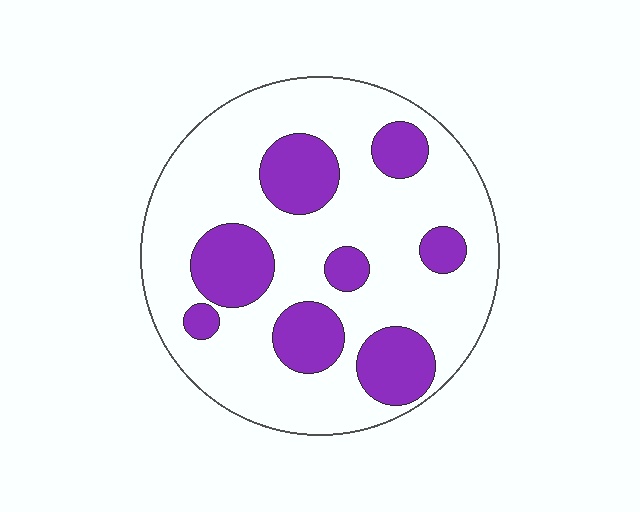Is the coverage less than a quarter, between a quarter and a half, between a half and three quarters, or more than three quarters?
Between a quarter and a half.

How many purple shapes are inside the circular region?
8.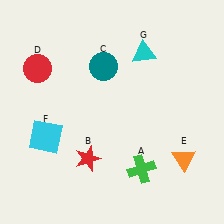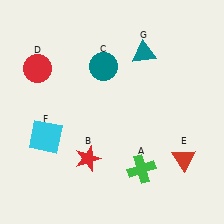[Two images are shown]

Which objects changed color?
E changed from orange to red. G changed from cyan to teal.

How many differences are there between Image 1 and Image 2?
There are 2 differences between the two images.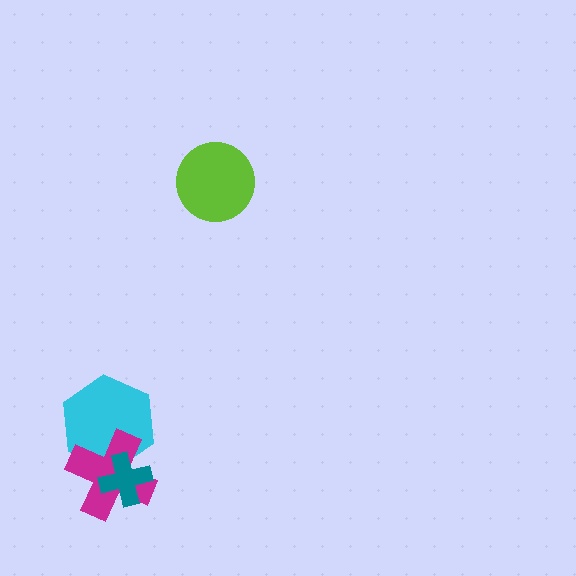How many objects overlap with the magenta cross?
2 objects overlap with the magenta cross.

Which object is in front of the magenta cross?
The teal cross is in front of the magenta cross.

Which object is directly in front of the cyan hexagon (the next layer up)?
The magenta cross is directly in front of the cyan hexagon.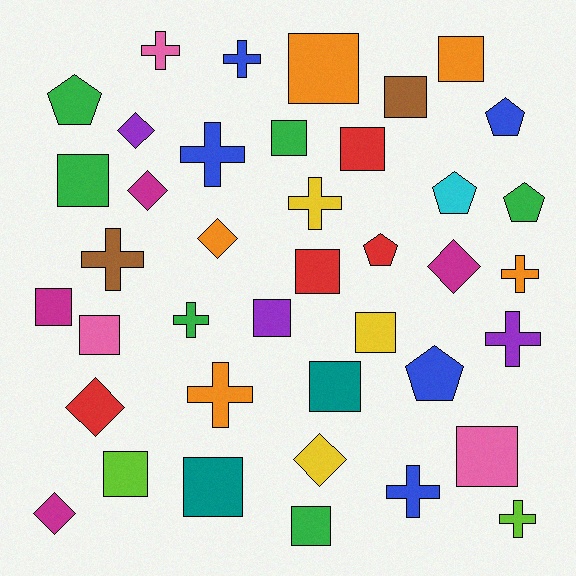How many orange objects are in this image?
There are 5 orange objects.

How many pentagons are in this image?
There are 6 pentagons.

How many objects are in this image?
There are 40 objects.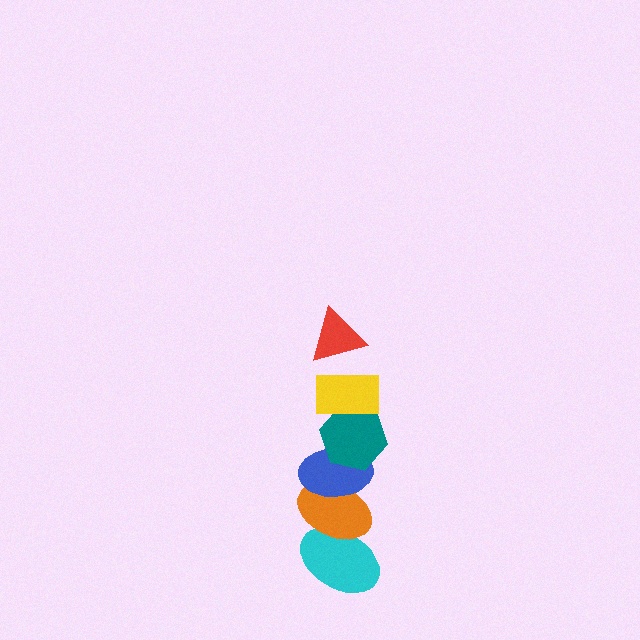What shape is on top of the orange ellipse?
The blue ellipse is on top of the orange ellipse.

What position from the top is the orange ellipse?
The orange ellipse is 5th from the top.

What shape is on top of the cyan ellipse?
The orange ellipse is on top of the cyan ellipse.